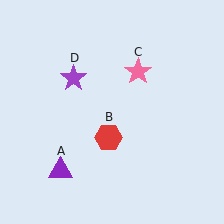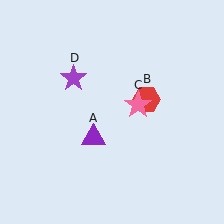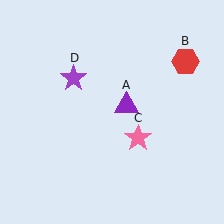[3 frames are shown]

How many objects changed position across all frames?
3 objects changed position: purple triangle (object A), red hexagon (object B), pink star (object C).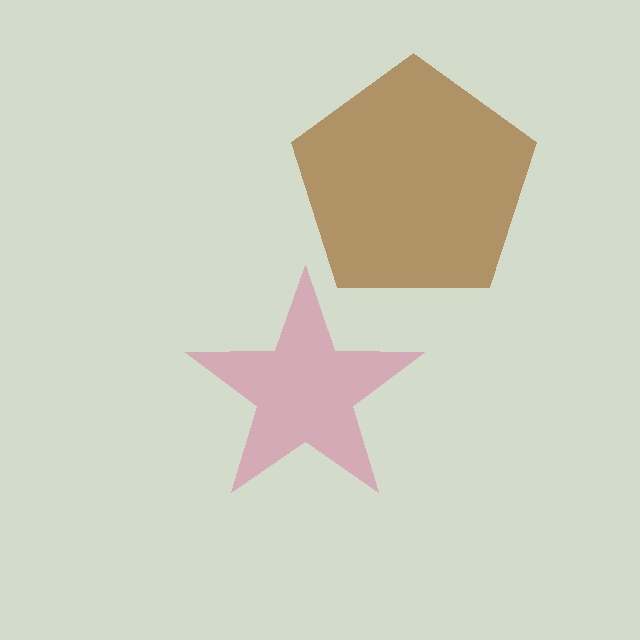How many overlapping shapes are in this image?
There are 2 overlapping shapes in the image.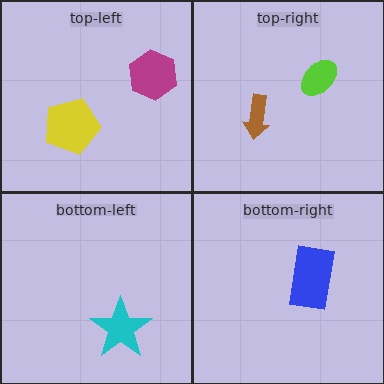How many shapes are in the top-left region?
2.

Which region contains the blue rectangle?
The bottom-right region.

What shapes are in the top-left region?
The yellow pentagon, the magenta hexagon.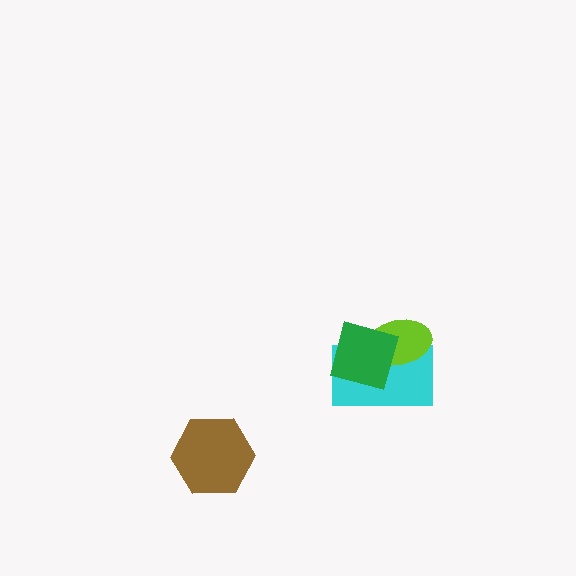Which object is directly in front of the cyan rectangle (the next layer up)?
The lime ellipse is directly in front of the cyan rectangle.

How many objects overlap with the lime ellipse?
2 objects overlap with the lime ellipse.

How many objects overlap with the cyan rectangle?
2 objects overlap with the cyan rectangle.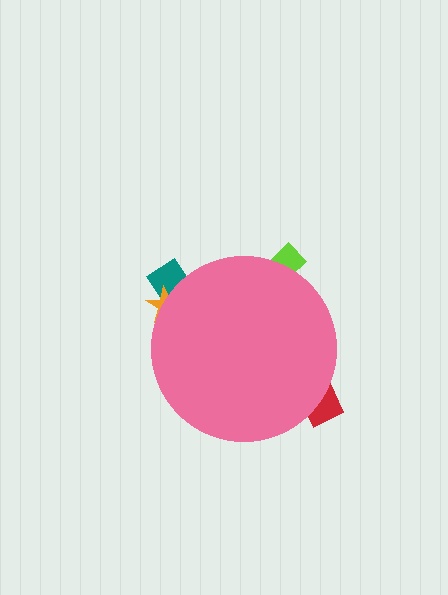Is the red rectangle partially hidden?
Yes, the red rectangle is partially hidden behind the pink circle.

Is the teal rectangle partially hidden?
Yes, the teal rectangle is partially hidden behind the pink circle.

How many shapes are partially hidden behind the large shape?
4 shapes are partially hidden.